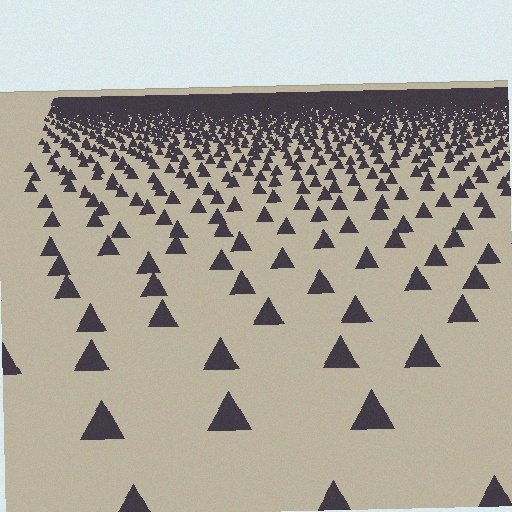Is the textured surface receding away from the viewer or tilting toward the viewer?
The surface is receding away from the viewer. Texture elements get smaller and denser toward the top.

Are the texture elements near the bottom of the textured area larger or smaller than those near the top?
Larger. Near the bottom, elements are closer to the viewer and appear at a bigger on-screen size.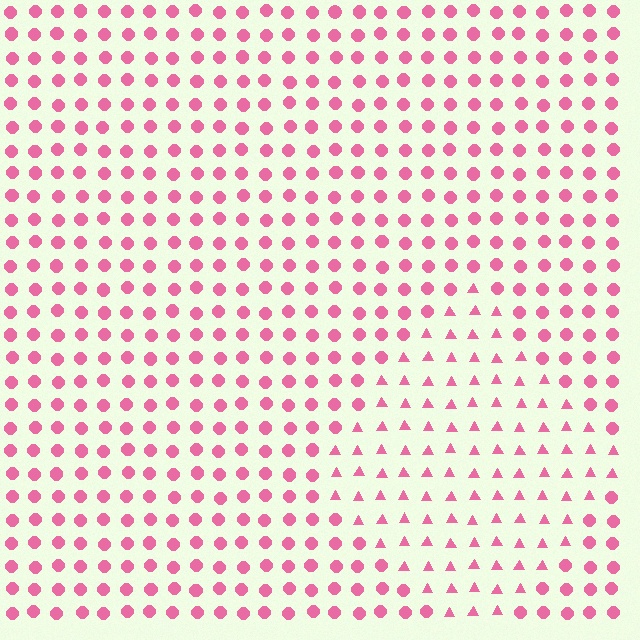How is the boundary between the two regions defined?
The boundary is defined by a change in element shape: triangles inside vs. circles outside. All elements share the same color and spacing.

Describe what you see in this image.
The image is filled with small pink elements arranged in a uniform grid. A diamond-shaped region contains triangles, while the surrounding area contains circles. The boundary is defined purely by the change in element shape.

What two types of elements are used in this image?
The image uses triangles inside the diamond region and circles outside it.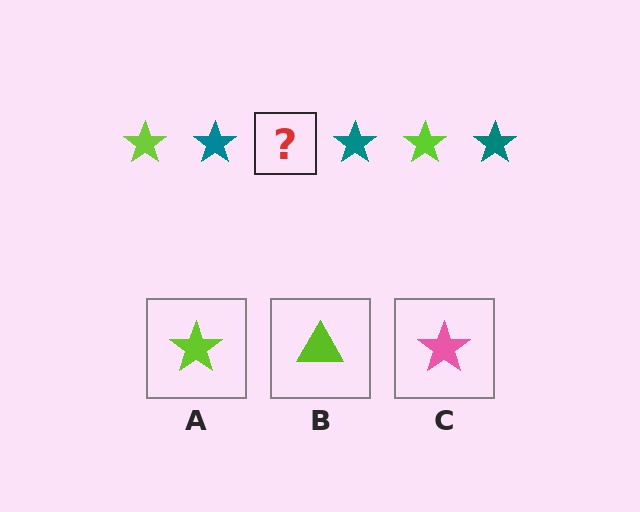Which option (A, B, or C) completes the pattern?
A.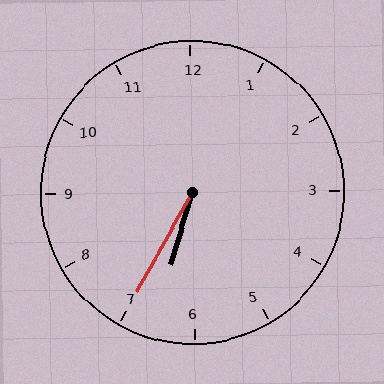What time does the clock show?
6:35.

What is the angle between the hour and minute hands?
Approximately 12 degrees.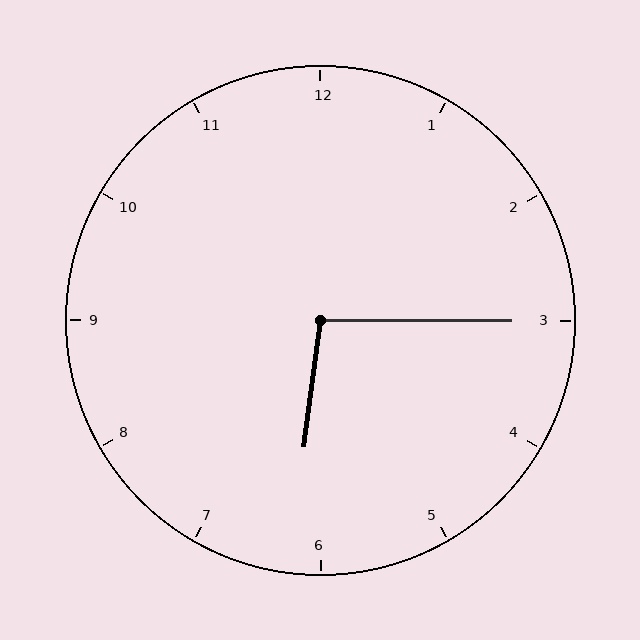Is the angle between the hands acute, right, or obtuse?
It is obtuse.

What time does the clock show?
6:15.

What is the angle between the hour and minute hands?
Approximately 98 degrees.